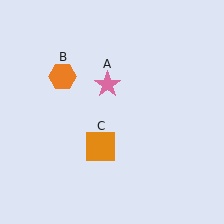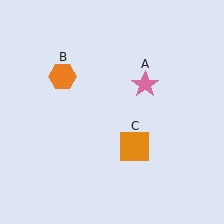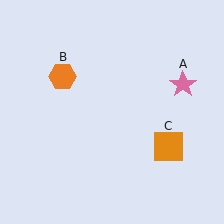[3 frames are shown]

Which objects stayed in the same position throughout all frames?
Orange hexagon (object B) remained stationary.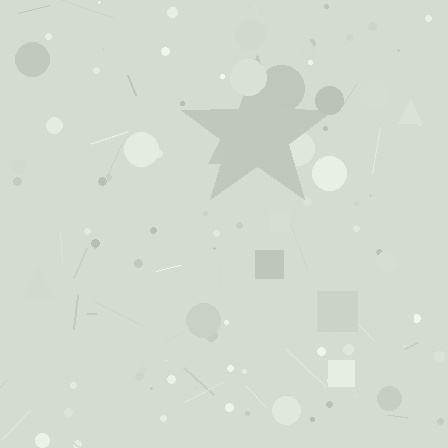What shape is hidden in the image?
A star is hidden in the image.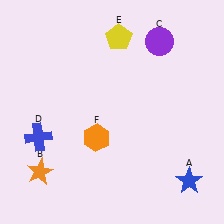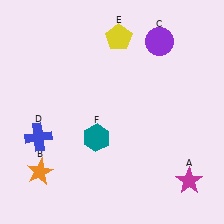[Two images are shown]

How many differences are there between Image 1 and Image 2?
There are 2 differences between the two images.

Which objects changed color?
A changed from blue to magenta. F changed from orange to teal.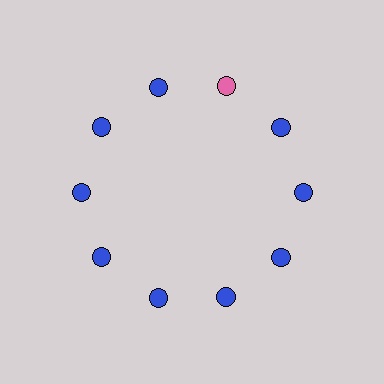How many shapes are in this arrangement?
There are 10 shapes arranged in a ring pattern.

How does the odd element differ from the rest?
It has a different color: pink instead of blue.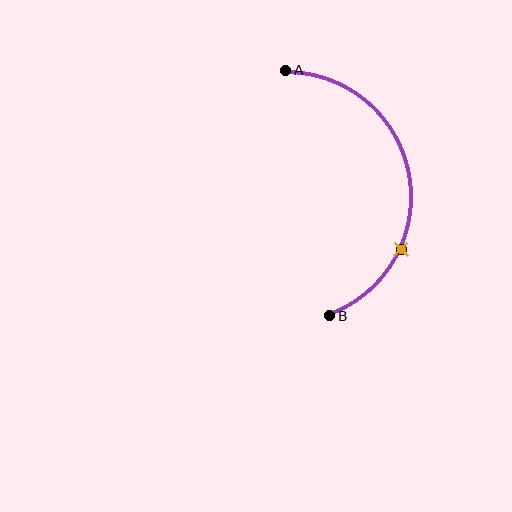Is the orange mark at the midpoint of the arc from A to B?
No. The orange mark lies on the arc but is closer to endpoint B. The arc midpoint would be at the point on the curve equidistant along the arc from both A and B.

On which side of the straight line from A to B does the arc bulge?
The arc bulges to the right of the straight line connecting A and B.